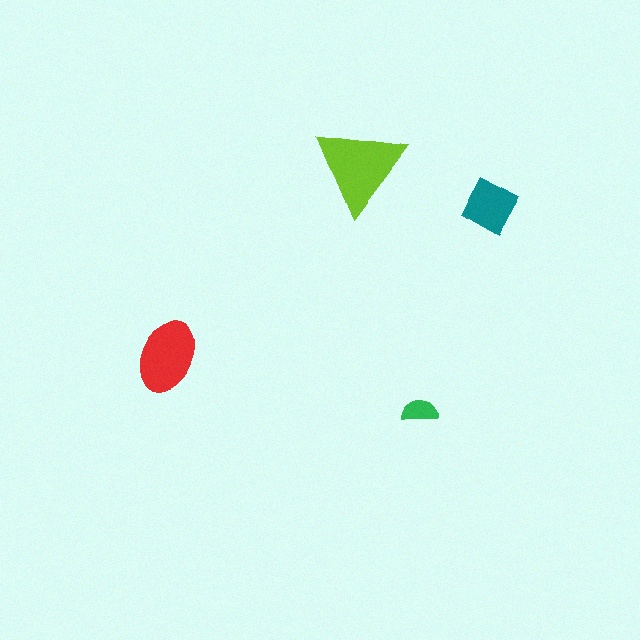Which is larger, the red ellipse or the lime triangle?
The lime triangle.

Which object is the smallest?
The green semicircle.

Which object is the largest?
The lime triangle.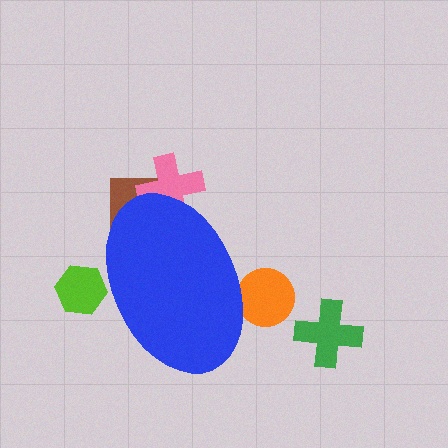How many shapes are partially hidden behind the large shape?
4 shapes are partially hidden.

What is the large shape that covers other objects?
A blue ellipse.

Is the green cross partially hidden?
No, the green cross is fully visible.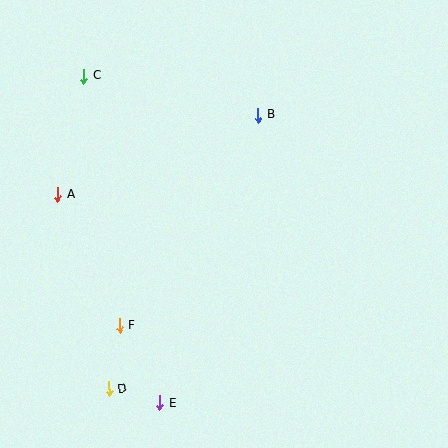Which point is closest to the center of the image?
Point B at (258, 115) is closest to the center.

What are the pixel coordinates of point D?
Point D is at (109, 389).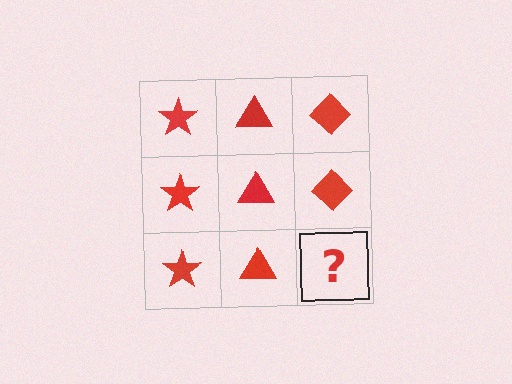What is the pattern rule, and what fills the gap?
The rule is that each column has a consistent shape. The gap should be filled with a red diamond.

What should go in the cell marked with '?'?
The missing cell should contain a red diamond.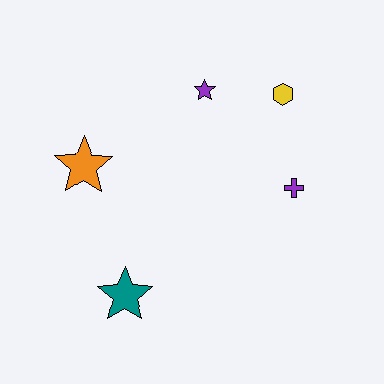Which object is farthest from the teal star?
The yellow hexagon is farthest from the teal star.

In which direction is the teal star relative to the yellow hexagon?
The teal star is below the yellow hexagon.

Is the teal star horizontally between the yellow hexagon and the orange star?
Yes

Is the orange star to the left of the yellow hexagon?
Yes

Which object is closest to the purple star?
The yellow hexagon is closest to the purple star.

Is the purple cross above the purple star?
No